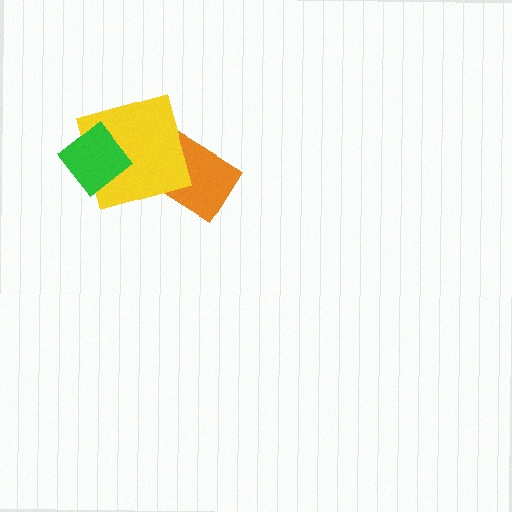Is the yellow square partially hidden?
Yes, it is partially covered by another shape.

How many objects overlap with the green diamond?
1 object overlaps with the green diamond.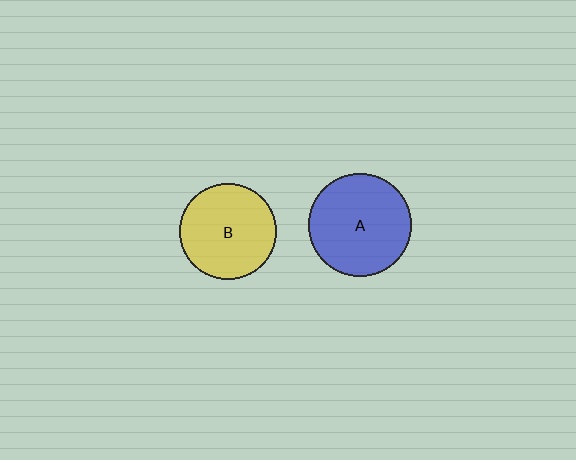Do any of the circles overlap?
No, none of the circles overlap.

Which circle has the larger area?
Circle A (blue).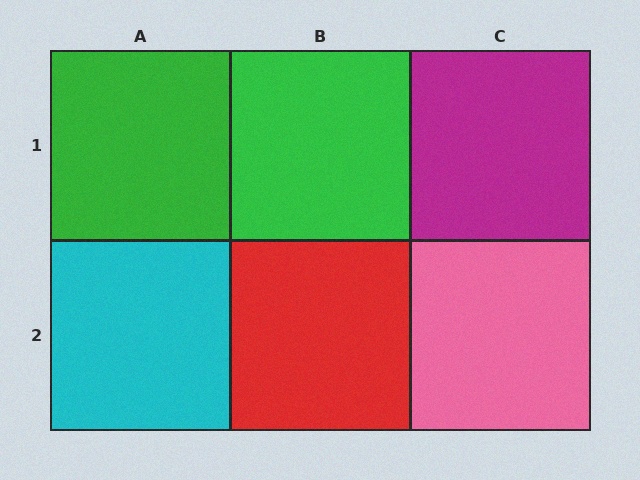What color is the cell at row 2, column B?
Red.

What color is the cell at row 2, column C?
Pink.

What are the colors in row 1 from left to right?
Green, green, magenta.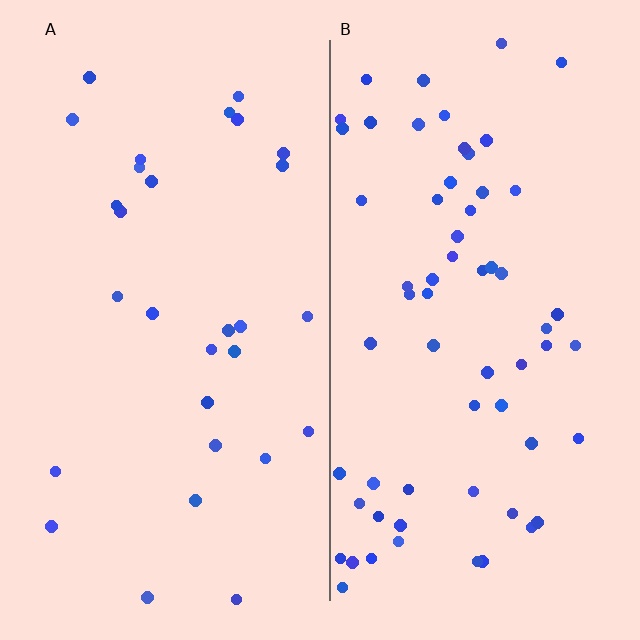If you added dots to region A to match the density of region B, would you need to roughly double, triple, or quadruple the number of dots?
Approximately double.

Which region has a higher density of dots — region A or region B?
B (the right).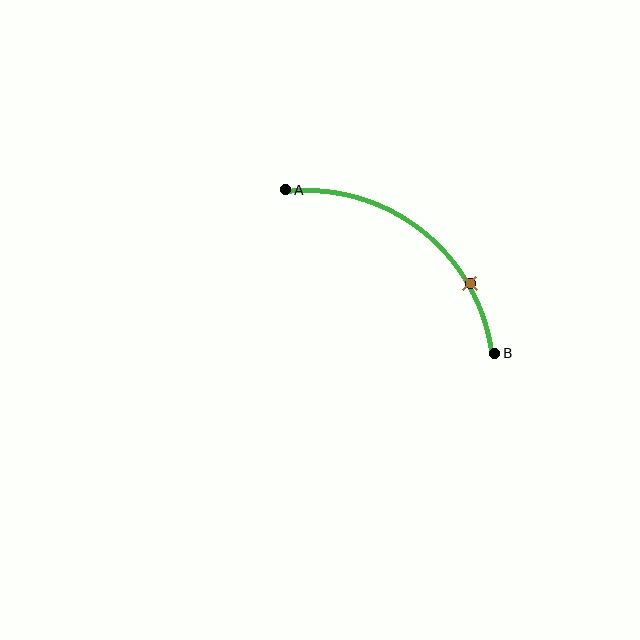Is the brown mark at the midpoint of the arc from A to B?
No. The brown mark lies on the arc but is closer to endpoint B. The arc midpoint would be at the point on the curve equidistant along the arc from both A and B.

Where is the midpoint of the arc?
The arc midpoint is the point on the curve farthest from the straight line joining A and B. It sits above and to the right of that line.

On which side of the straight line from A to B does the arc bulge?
The arc bulges above and to the right of the straight line connecting A and B.